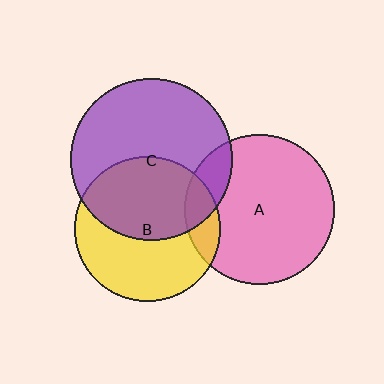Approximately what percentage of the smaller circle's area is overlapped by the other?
Approximately 15%.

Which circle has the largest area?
Circle C (purple).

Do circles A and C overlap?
Yes.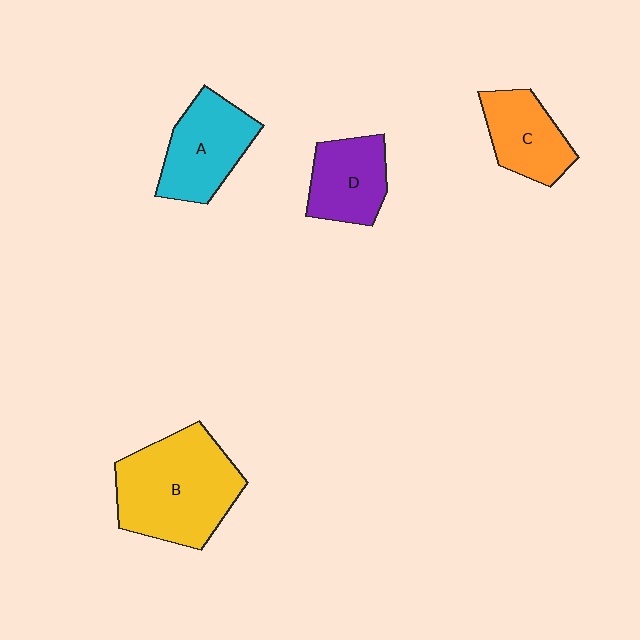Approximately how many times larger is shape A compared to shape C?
Approximately 1.2 times.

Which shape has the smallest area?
Shape C (orange).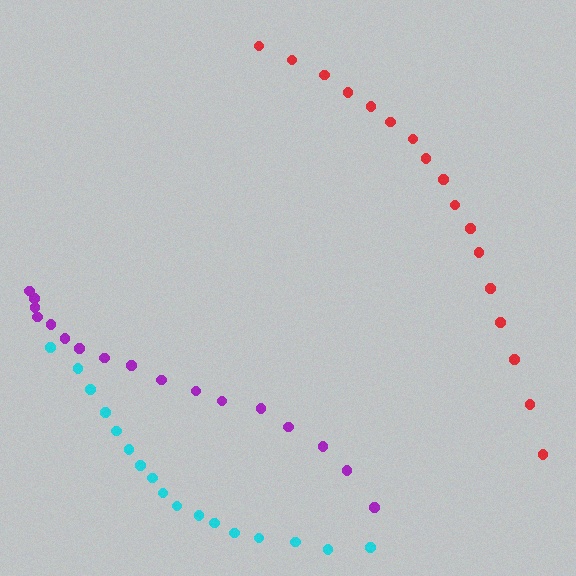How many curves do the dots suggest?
There are 3 distinct paths.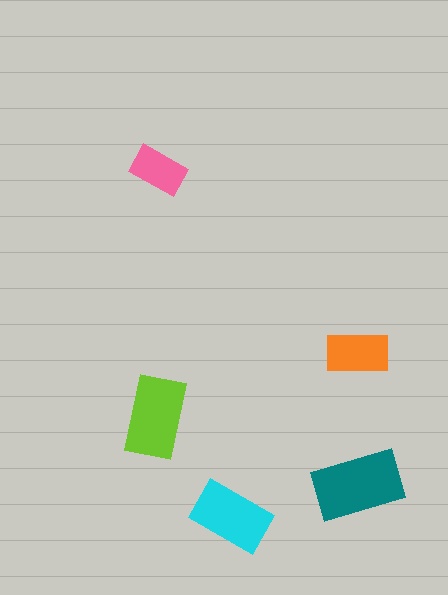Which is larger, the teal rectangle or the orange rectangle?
The teal one.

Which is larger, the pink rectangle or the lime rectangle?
The lime one.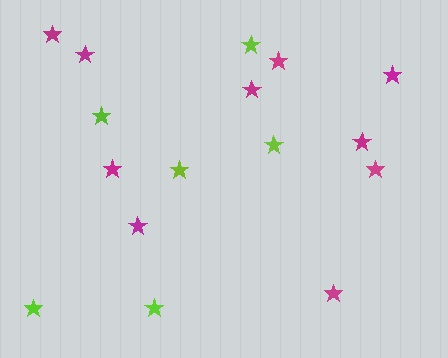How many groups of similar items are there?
There are 2 groups: one group of magenta stars (10) and one group of lime stars (6).